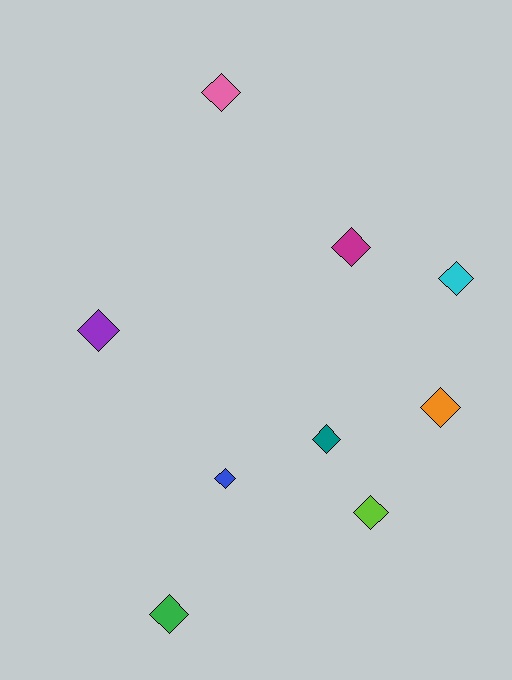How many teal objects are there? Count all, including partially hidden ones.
There is 1 teal object.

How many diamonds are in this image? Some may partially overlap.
There are 9 diamonds.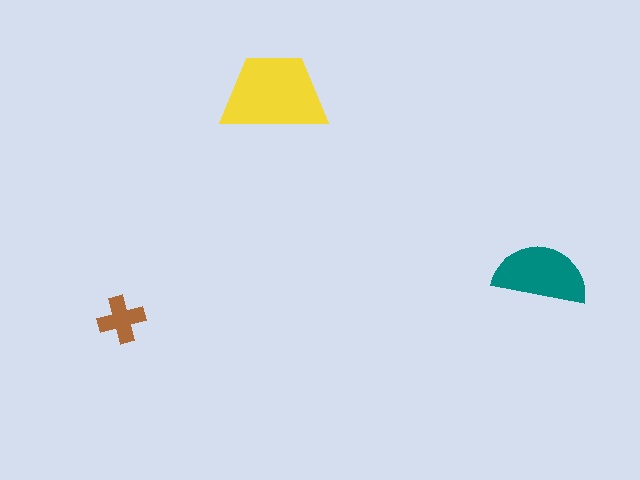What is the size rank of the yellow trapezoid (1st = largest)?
1st.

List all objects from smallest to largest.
The brown cross, the teal semicircle, the yellow trapezoid.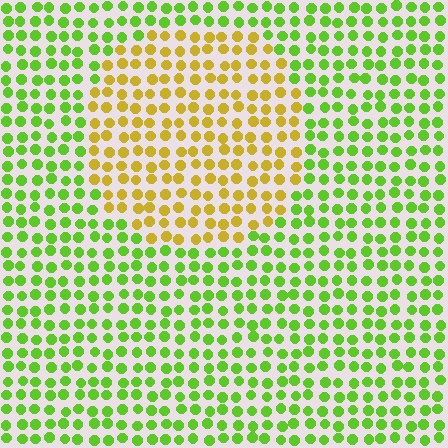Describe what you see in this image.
The image is filled with small lime elements in a uniform arrangement. A circle-shaped region is visible where the elements are tinted to a slightly different hue, forming a subtle color boundary.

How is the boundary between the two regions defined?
The boundary is defined purely by a slight shift in hue (about 50 degrees). Spacing, size, and orientation are identical on both sides.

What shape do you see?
I see a circle.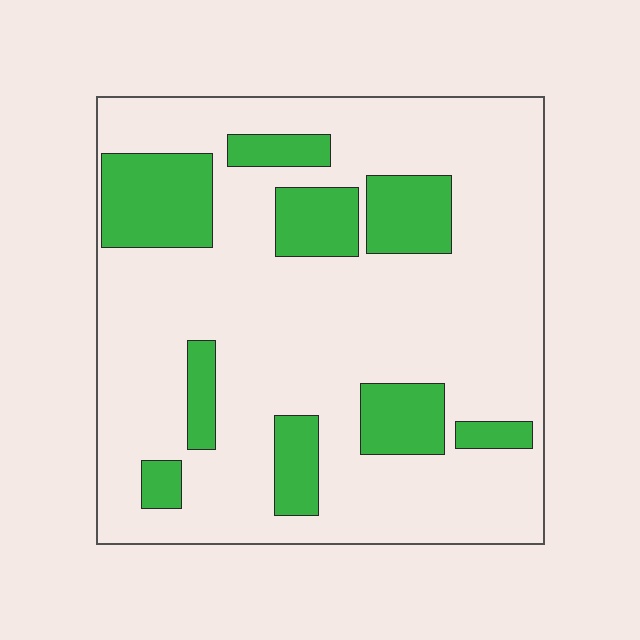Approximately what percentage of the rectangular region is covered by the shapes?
Approximately 20%.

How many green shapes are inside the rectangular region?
9.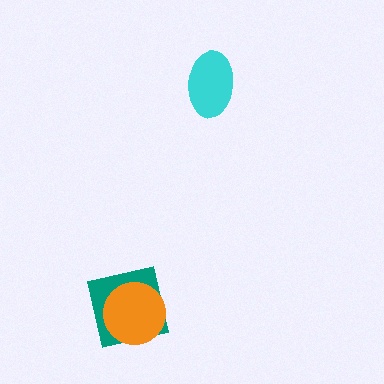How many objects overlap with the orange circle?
1 object overlaps with the orange circle.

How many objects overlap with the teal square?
1 object overlaps with the teal square.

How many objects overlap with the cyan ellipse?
0 objects overlap with the cyan ellipse.